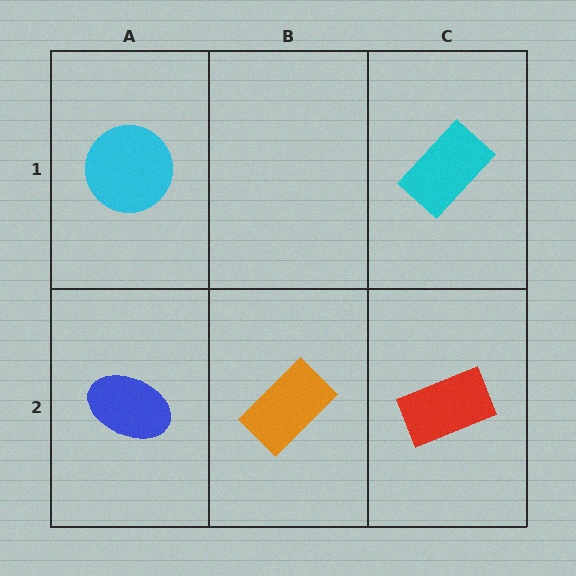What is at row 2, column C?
A red rectangle.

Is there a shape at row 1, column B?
No, that cell is empty.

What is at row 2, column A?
A blue ellipse.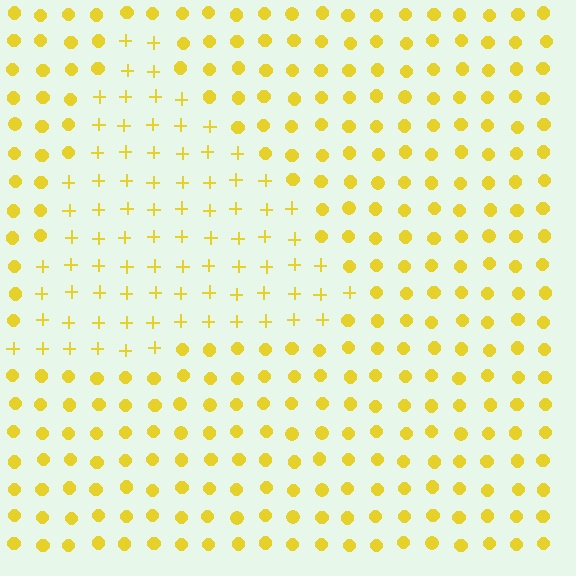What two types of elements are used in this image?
The image uses plus signs inside the triangle region and circles outside it.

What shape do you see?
I see a triangle.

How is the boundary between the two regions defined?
The boundary is defined by a change in element shape: plus signs inside vs. circles outside. All elements share the same color and spacing.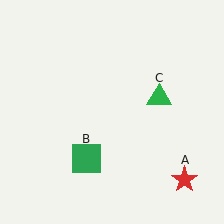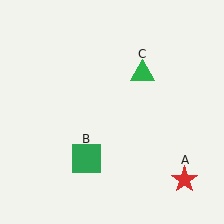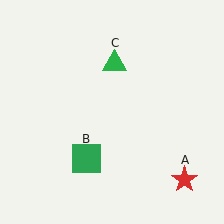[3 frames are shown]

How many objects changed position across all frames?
1 object changed position: green triangle (object C).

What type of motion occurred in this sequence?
The green triangle (object C) rotated counterclockwise around the center of the scene.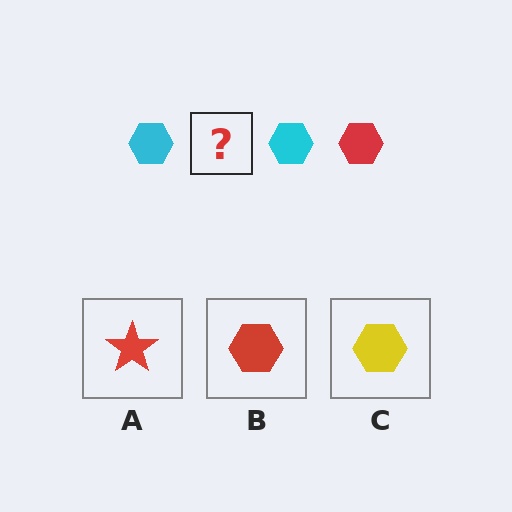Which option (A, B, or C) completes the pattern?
B.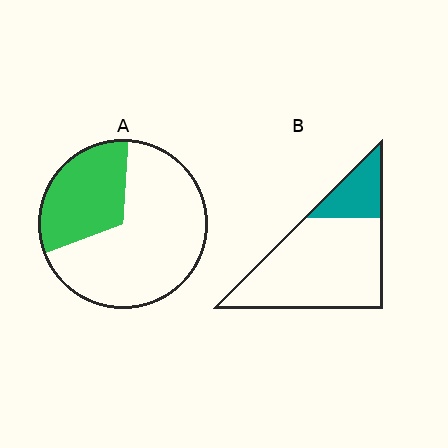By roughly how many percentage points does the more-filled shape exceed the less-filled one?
By roughly 10 percentage points (A over B).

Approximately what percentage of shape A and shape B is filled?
A is approximately 30% and B is approximately 20%.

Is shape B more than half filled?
No.